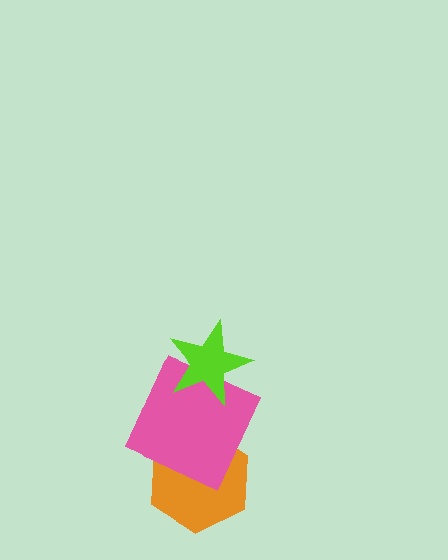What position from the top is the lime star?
The lime star is 1st from the top.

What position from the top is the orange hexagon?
The orange hexagon is 3rd from the top.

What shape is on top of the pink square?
The lime star is on top of the pink square.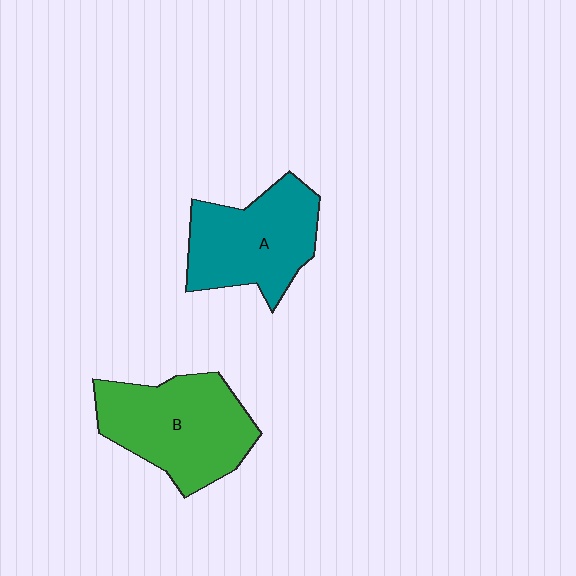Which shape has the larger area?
Shape B (green).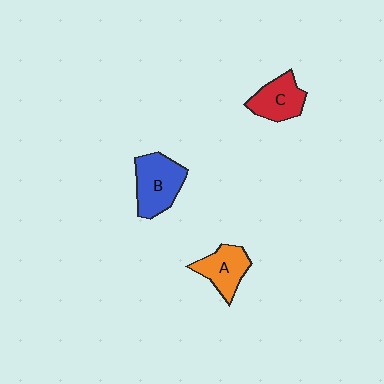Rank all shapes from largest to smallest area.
From largest to smallest: B (blue), C (red), A (orange).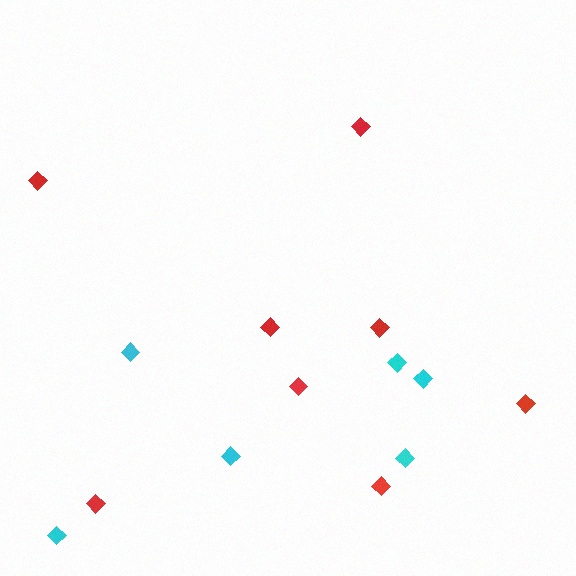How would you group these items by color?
There are 2 groups: one group of red diamonds (8) and one group of cyan diamonds (6).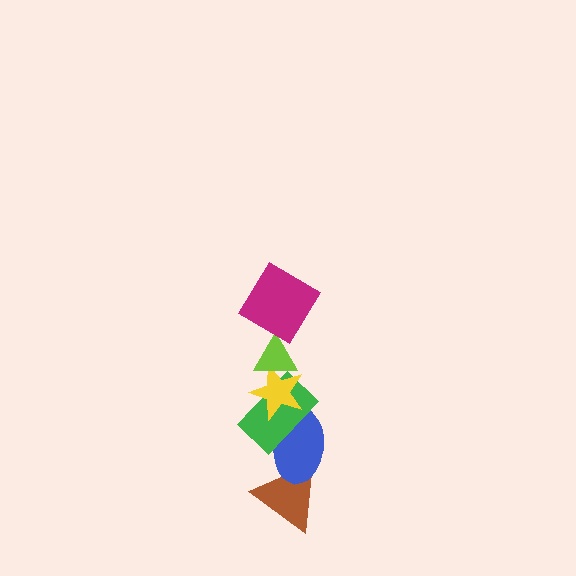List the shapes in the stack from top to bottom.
From top to bottom: the magenta diamond, the lime triangle, the yellow star, the green rectangle, the blue ellipse, the brown triangle.